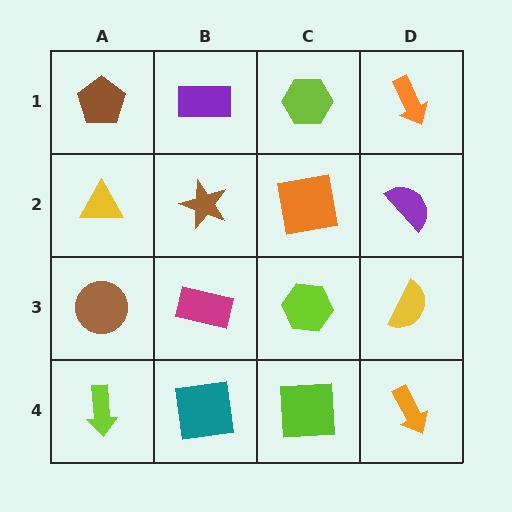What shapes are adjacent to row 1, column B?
A brown star (row 2, column B), a brown pentagon (row 1, column A), a lime hexagon (row 1, column C).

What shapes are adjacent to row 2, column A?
A brown pentagon (row 1, column A), a brown circle (row 3, column A), a brown star (row 2, column B).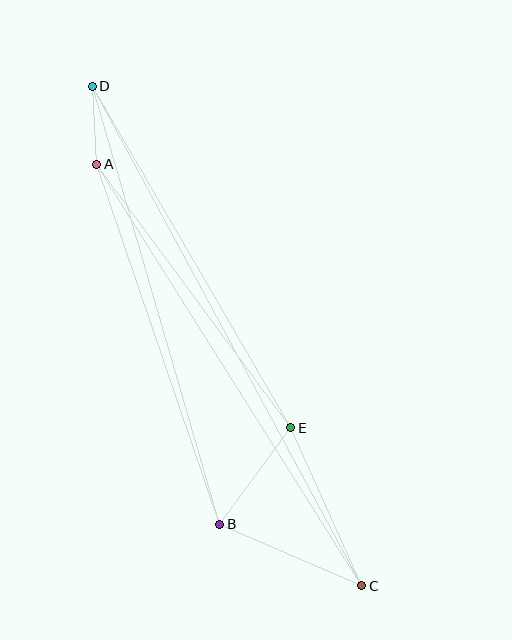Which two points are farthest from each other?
Points C and D are farthest from each other.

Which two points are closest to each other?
Points A and D are closest to each other.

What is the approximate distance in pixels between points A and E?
The distance between A and E is approximately 327 pixels.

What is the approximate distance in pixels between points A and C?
The distance between A and C is approximately 498 pixels.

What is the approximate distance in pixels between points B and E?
The distance between B and E is approximately 120 pixels.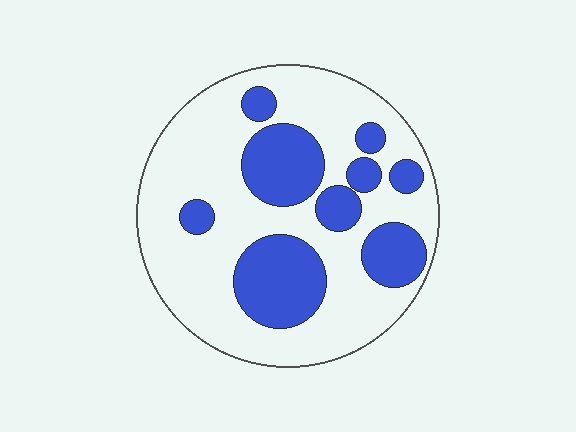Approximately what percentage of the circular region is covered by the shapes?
Approximately 30%.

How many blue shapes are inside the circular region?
9.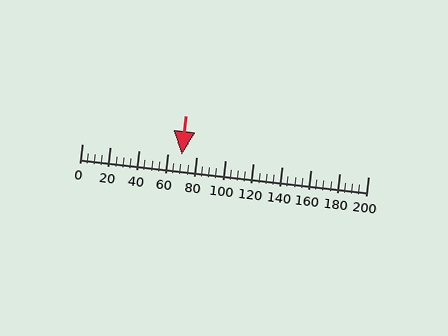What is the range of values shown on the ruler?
The ruler shows values from 0 to 200.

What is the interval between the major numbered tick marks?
The major tick marks are spaced 20 units apart.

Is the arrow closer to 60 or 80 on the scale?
The arrow is closer to 80.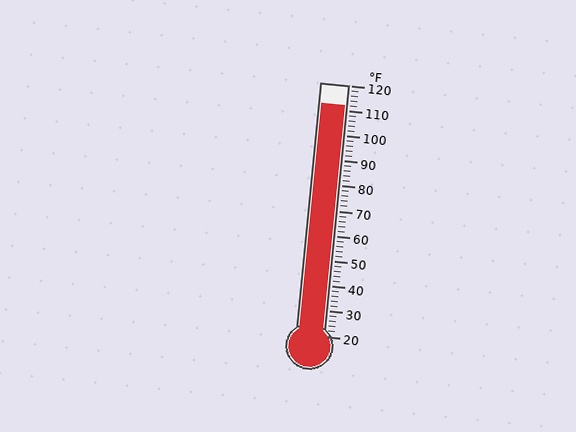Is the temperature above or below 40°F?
The temperature is above 40°F.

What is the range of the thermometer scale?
The thermometer scale ranges from 20°F to 120°F.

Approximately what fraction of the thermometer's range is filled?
The thermometer is filled to approximately 90% of its range.